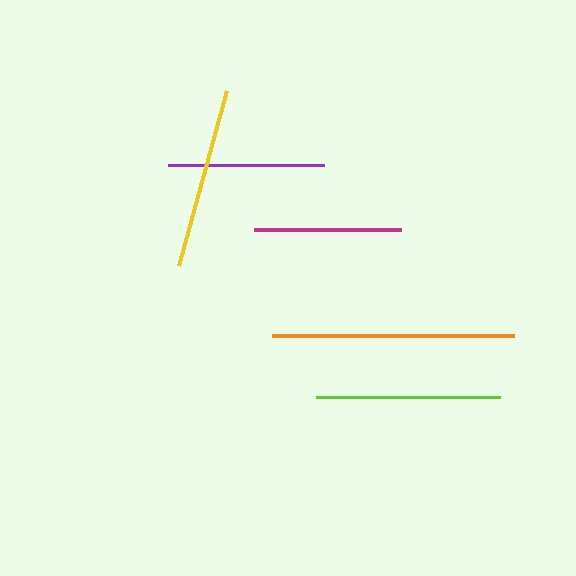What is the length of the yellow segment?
The yellow segment is approximately 182 pixels long.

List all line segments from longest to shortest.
From longest to shortest: orange, lime, yellow, purple, magenta.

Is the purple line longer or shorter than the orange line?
The orange line is longer than the purple line.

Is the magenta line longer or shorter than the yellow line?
The yellow line is longer than the magenta line.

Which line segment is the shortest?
The magenta line is the shortest at approximately 147 pixels.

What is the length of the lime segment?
The lime segment is approximately 185 pixels long.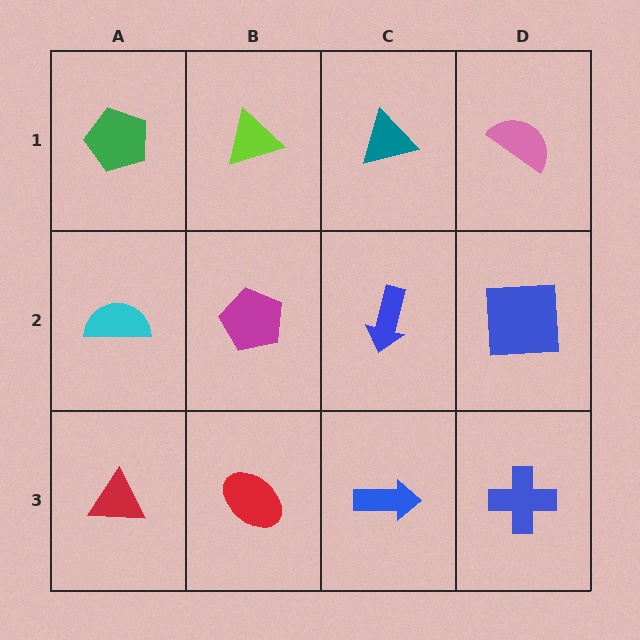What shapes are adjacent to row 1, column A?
A cyan semicircle (row 2, column A), a lime triangle (row 1, column B).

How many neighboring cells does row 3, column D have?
2.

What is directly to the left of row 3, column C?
A red ellipse.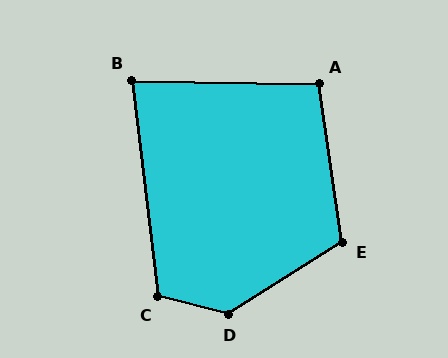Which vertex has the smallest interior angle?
B, at approximately 82 degrees.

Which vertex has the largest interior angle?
D, at approximately 134 degrees.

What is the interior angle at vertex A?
Approximately 99 degrees (obtuse).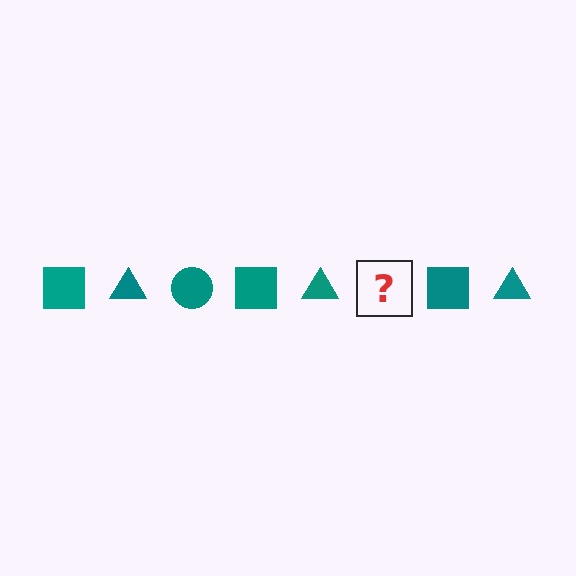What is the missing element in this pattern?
The missing element is a teal circle.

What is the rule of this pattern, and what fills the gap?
The rule is that the pattern cycles through square, triangle, circle shapes in teal. The gap should be filled with a teal circle.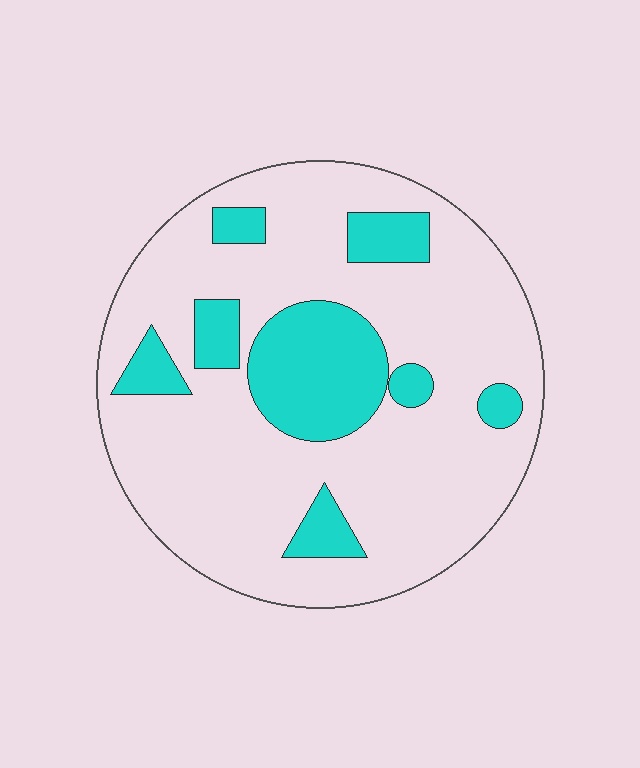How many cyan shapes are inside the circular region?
8.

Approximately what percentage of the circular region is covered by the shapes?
Approximately 20%.